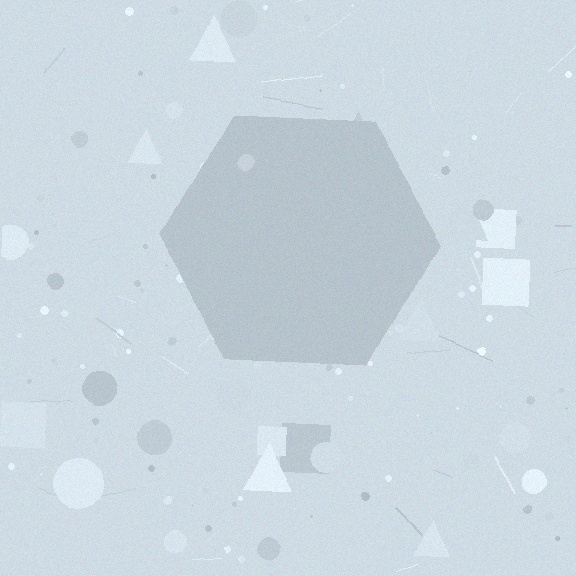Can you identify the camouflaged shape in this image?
The camouflaged shape is a hexagon.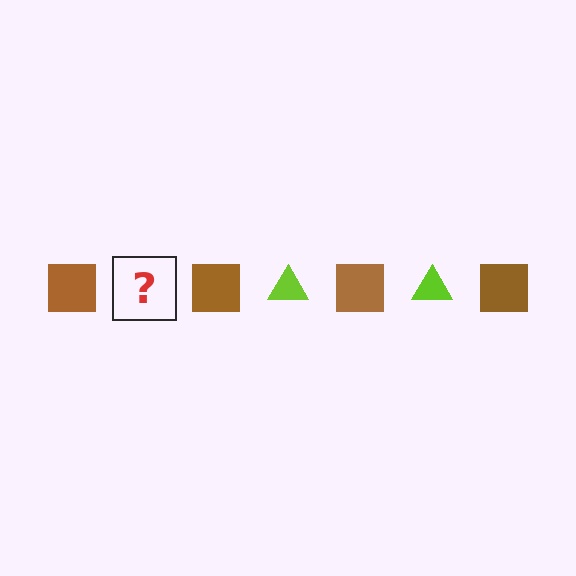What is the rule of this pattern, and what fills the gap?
The rule is that the pattern alternates between brown square and lime triangle. The gap should be filled with a lime triangle.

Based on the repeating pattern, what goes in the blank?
The blank should be a lime triangle.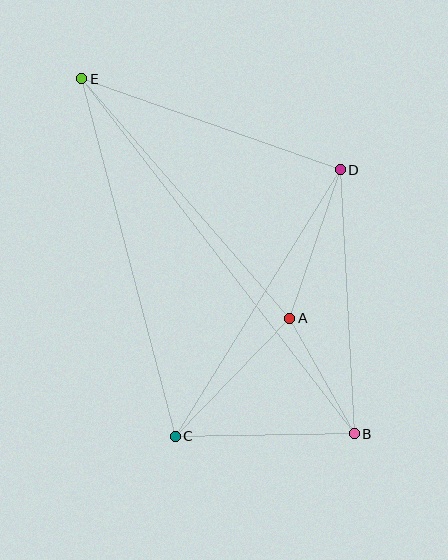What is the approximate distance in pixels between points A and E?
The distance between A and E is approximately 317 pixels.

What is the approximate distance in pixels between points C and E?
The distance between C and E is approximately 370 pixels.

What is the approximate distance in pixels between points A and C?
The distance between A and C is approximately 164 pixels.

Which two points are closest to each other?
Points A and B are closest to each other.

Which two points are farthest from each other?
Points B and E are farthest from each other.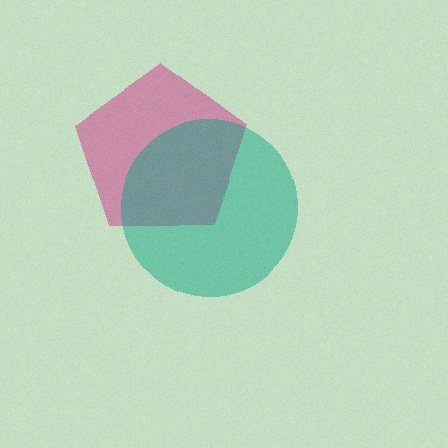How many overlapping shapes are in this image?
There are 2 overlapping shapes in the image.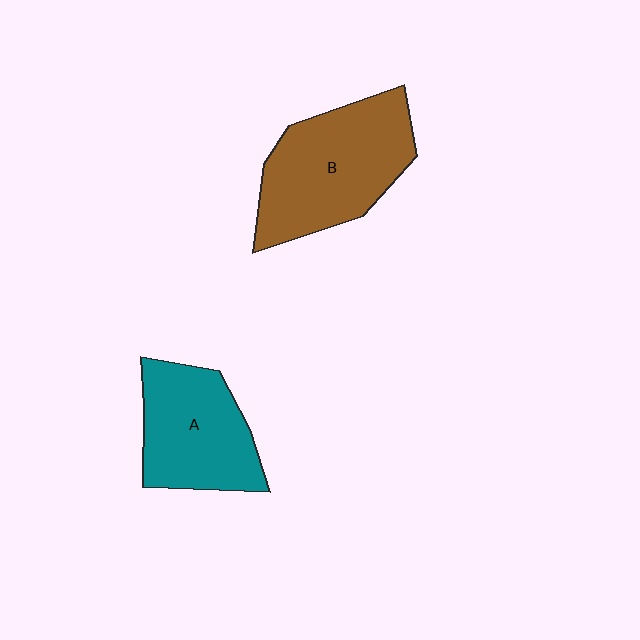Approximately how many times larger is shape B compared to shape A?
Approximately 1.3 times.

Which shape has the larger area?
Shape B (brown).